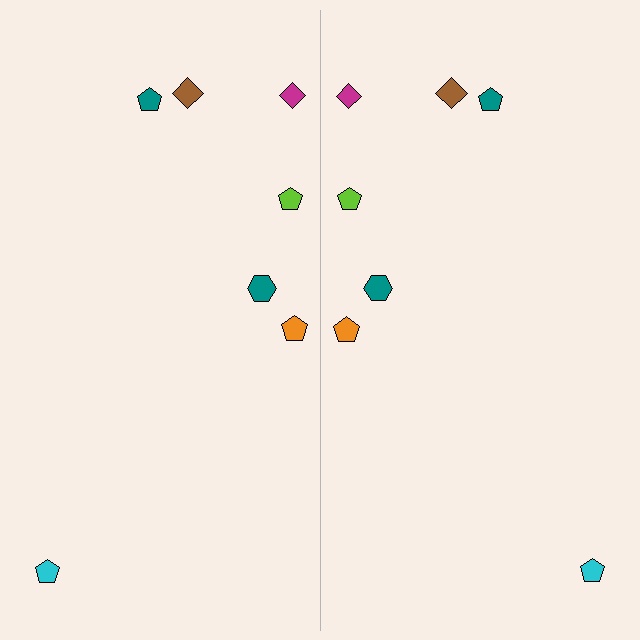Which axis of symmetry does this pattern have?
The pattern has a vertical axis of symmetry running through the center of the image.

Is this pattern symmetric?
Yes, this pattern has bilateral (reflection) symmetry.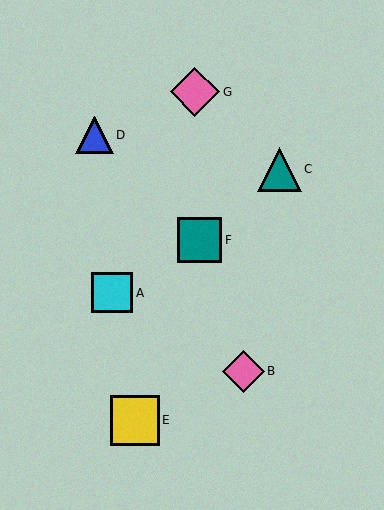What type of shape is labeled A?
Shape A is a cyan square.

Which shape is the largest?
The pink diamond (labeled G) is the largest.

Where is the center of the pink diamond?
The center of the pink diamond is at (195, 92).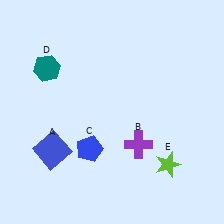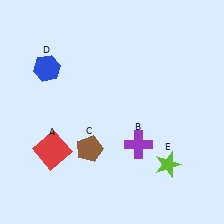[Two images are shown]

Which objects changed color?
A changed from blue to red. C changed from blue to brown. D changed from teal to blue.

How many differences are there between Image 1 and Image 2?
There are 3 differences between the two images.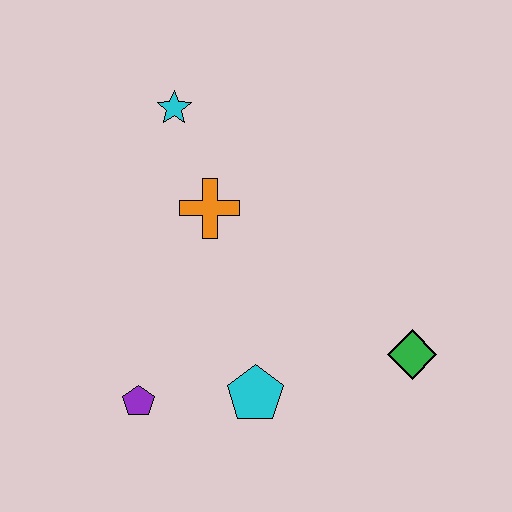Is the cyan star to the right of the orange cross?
No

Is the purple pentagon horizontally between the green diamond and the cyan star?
No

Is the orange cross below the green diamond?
No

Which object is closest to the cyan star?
The orange cross is closest to the cyan star.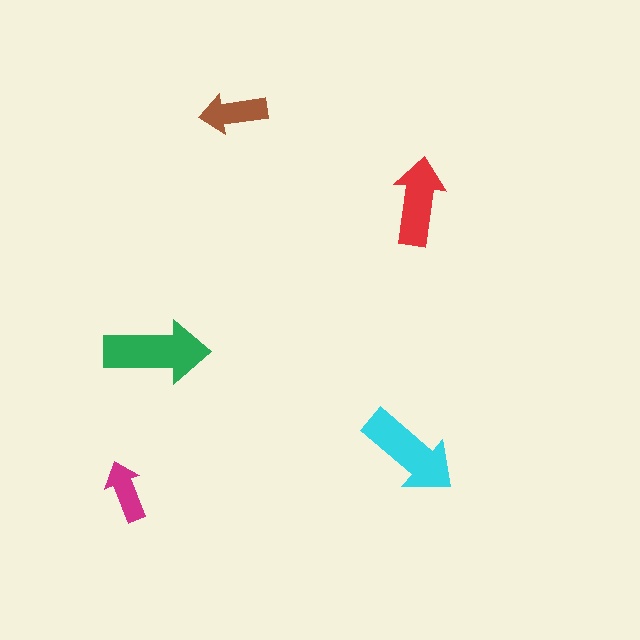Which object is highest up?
The brown arrow is topmost.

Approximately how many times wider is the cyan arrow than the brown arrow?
About 1.5 times wider.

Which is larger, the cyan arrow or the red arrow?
The cyan one.